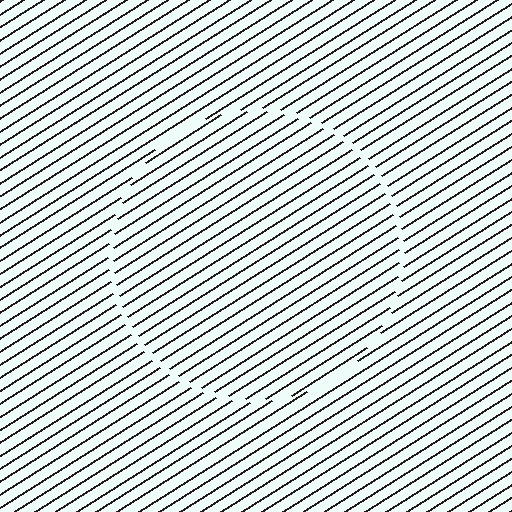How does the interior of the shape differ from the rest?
The interior of the shape contains the same grating, shifted by half a period — the contour is defined by the phase discontinuity where line-ends from the inner and outer gratings abut.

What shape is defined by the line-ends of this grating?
An illusory circle. The interior of the shape contains the same grating, shifted by half a period — the contour is defined by the phase discontinuity where line-ends from the inner and outer gratings abut.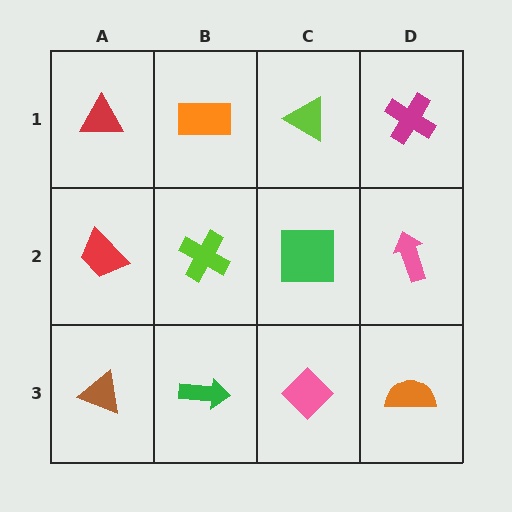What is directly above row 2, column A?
A red triangle.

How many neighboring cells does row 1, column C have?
3.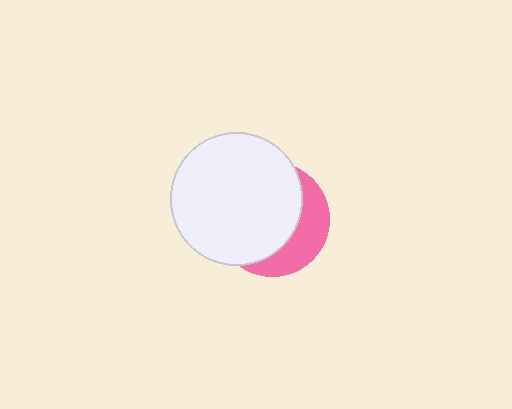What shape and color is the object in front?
The object in front is a white circle.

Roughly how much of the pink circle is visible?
A small part of it is visible (roughly 33%).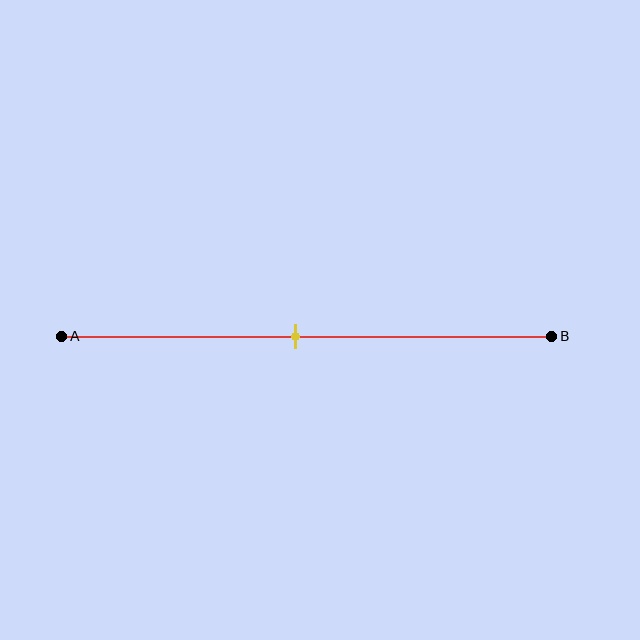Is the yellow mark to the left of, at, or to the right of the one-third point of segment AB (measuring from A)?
The yellow mark is to the right of the one-third point of segment AB.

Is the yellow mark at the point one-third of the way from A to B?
No, the mark is at about 50% from A, not at the 33% one-third point.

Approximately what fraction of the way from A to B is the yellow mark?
The yellow mark is approximately 50% of the way from A to B.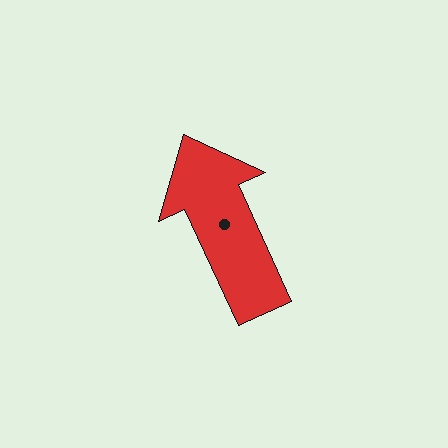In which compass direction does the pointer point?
Northwest.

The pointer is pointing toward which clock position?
Roughly 11 o'clock.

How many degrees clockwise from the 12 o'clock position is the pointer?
Approximately 335 degrees.